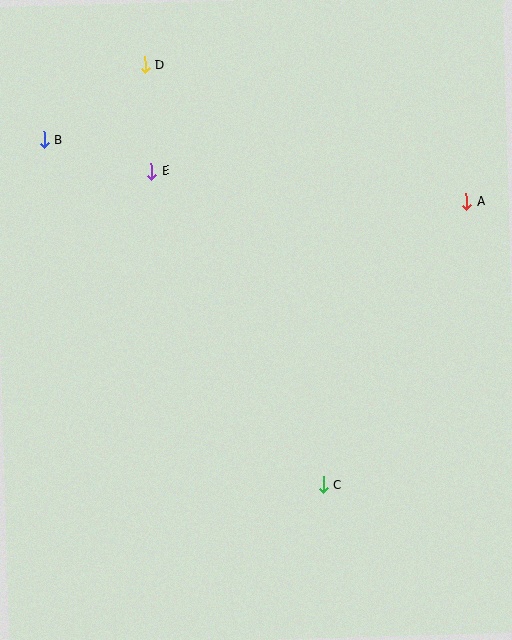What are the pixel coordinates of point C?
Point C is at (323, 485).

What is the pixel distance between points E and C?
The distance between E and C is 357 pixels.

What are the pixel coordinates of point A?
Point A is at (466, 202).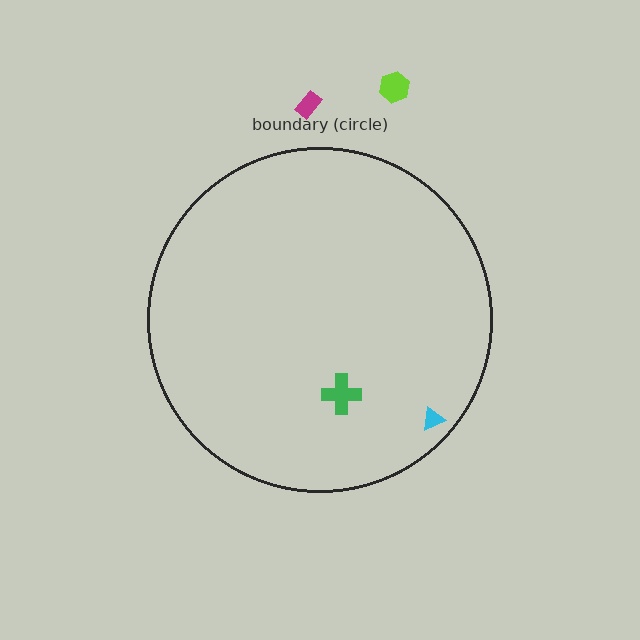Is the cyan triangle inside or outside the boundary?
Inside.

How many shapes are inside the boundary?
2 inside, 2 outside.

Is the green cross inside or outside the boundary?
Inside.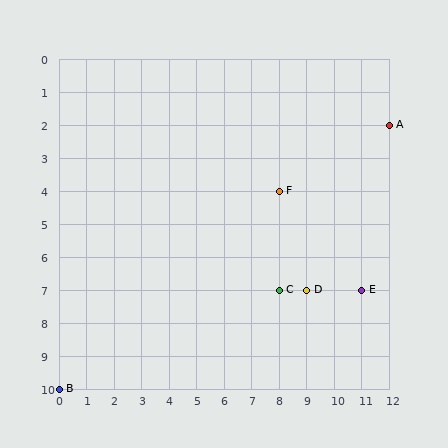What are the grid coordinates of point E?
Point E is at grid coordinates (11, 7).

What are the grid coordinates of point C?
Point C is at grid coordinates (8, 7).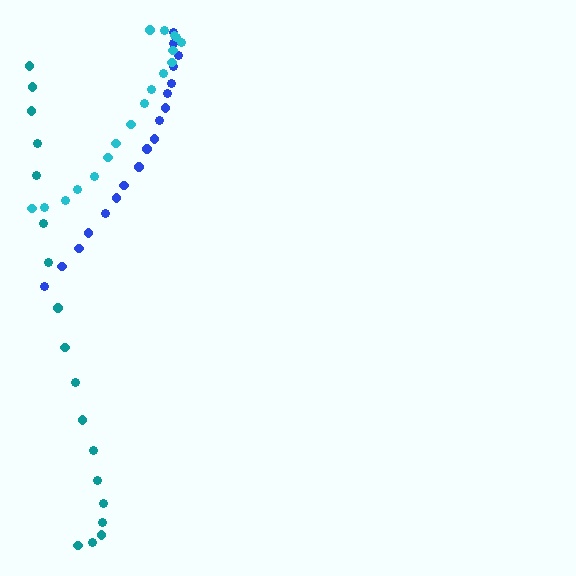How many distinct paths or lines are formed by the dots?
There are 3 distinct paths.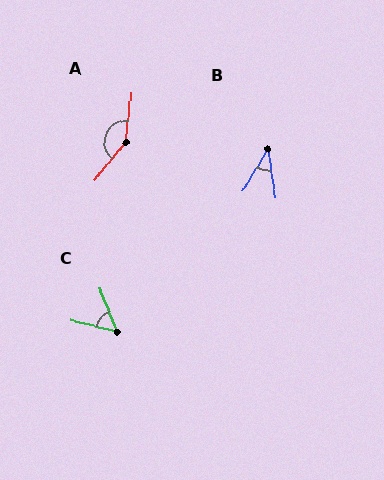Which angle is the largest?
A, at approximately 147 degrees.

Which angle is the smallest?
B, at approximately 39 degrees.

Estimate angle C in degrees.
Approximately 55 degrees.